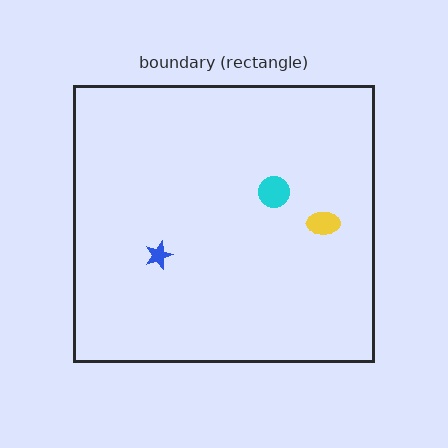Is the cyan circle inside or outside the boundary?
Inside.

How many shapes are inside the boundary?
3 inside, 0 outside.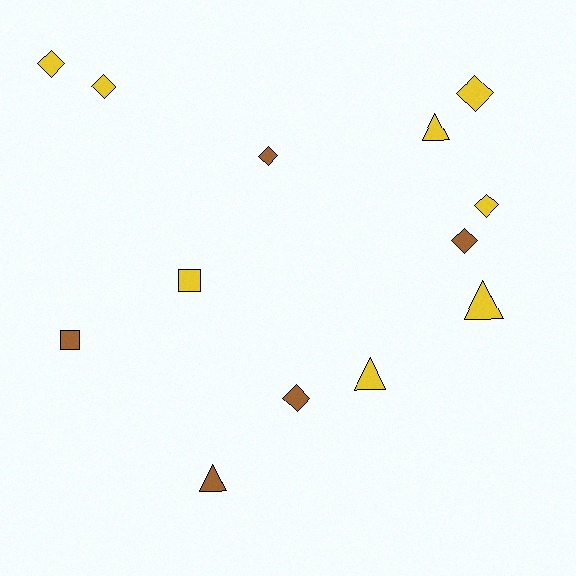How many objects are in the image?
There are 13 objects.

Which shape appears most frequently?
Diamond, with 7 objects.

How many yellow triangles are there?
There are 3 yellow triangles.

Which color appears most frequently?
Yellow, with 8 objects.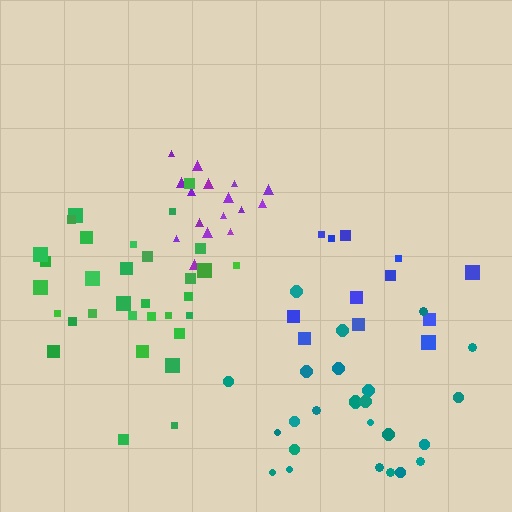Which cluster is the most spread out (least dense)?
Blue.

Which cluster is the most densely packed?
Purple.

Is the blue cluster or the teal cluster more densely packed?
Teal.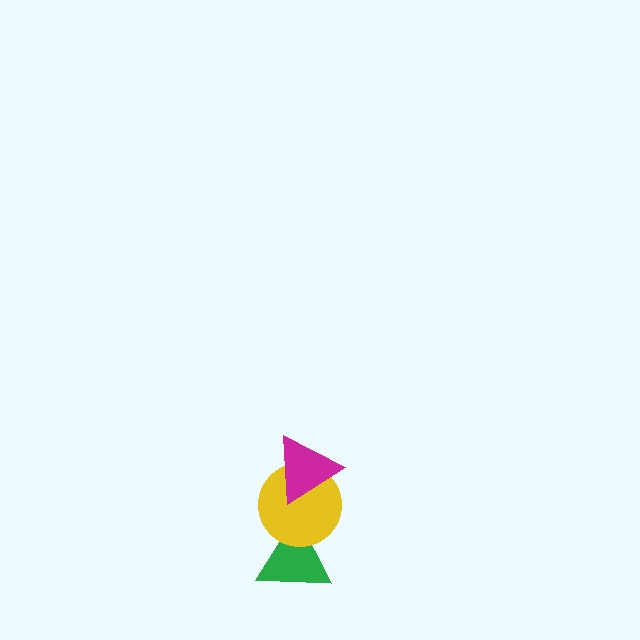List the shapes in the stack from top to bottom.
From top to bottom: the magenta triangle, the yellow circle, the green triangle.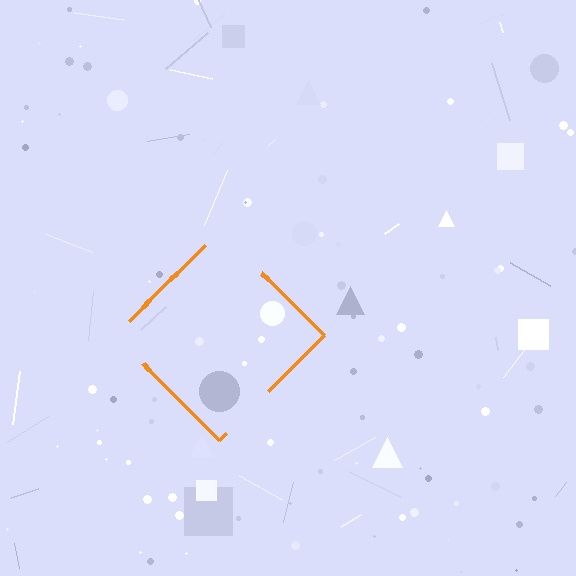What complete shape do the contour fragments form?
The contour fragments form a diamond.